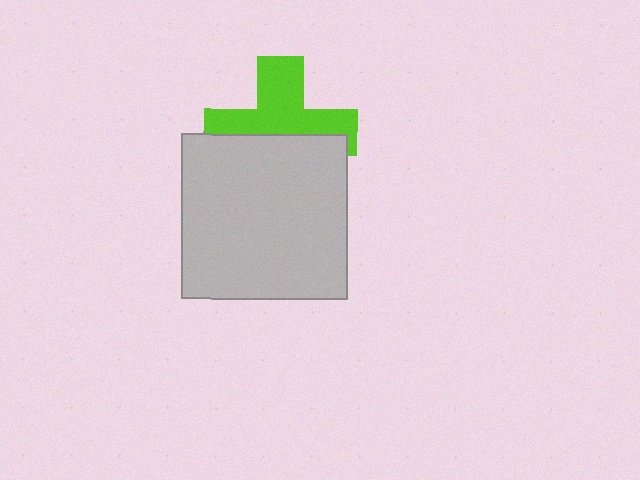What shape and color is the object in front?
The object in front is a light gray square.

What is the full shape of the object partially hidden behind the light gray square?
The partially hidden object is a lime cross.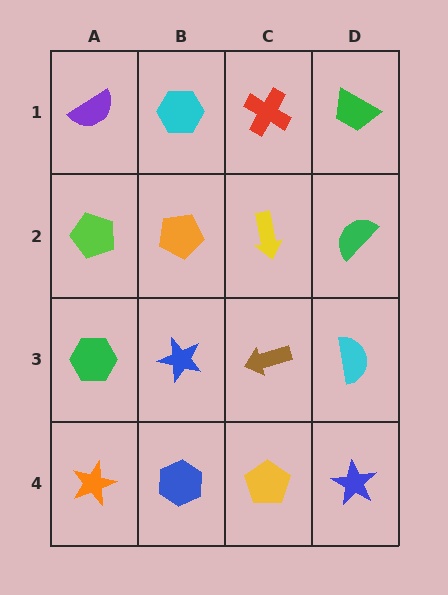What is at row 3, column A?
A green hexagon.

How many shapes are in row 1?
4 shapes.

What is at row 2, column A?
A lime pentagon.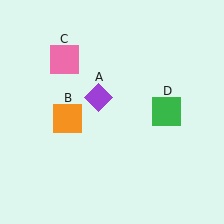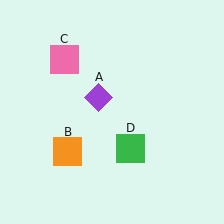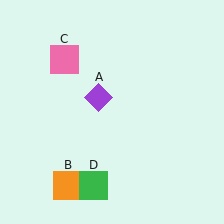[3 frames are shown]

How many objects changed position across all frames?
2 objects changed position: orange square (object B), green square (object D).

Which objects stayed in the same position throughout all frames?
Purple diamond (object A) and pink square (object C) remained stationary.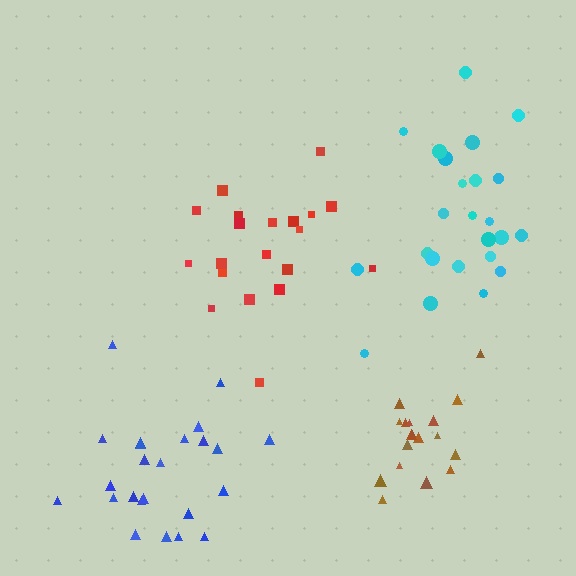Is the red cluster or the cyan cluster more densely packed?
Red.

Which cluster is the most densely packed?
Brown.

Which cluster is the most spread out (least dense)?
Cyan.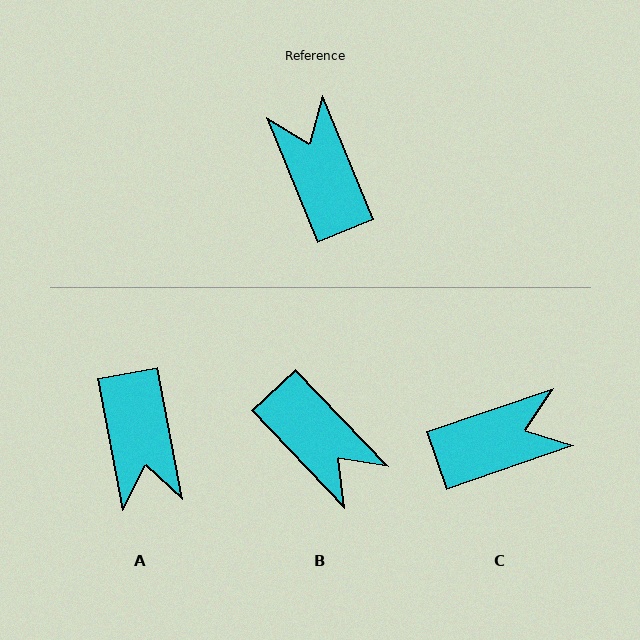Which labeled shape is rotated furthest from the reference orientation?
A, about 169 degrees away.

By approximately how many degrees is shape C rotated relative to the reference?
Approximately 93 degrees clockwise.